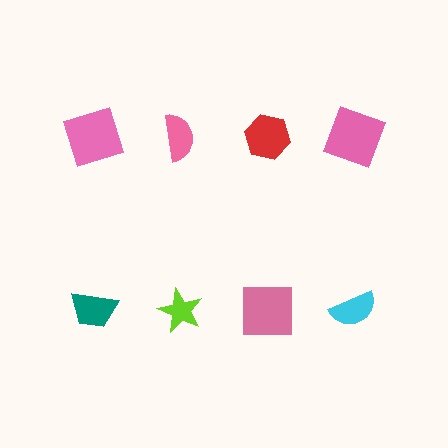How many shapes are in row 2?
4 shapes.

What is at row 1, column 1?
A pink square.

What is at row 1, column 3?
A red hexagon.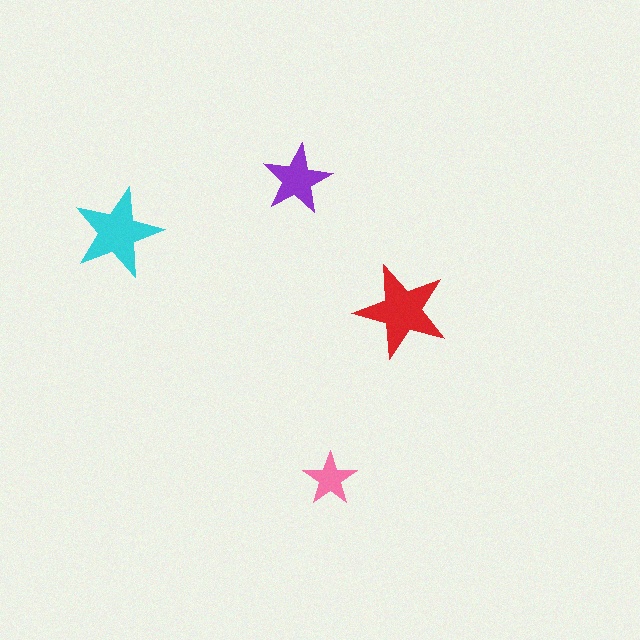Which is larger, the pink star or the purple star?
The purple one.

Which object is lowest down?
The pink star is bottommost.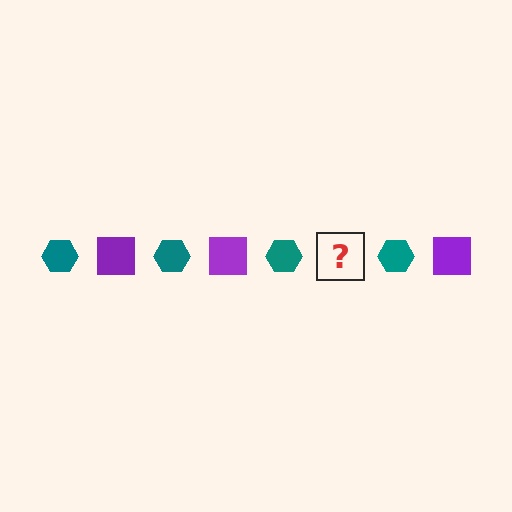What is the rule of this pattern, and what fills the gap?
The rule is that the pattern alternates between teal hexagon and purple square. The gap should be filled with a purple square.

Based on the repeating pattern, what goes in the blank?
The blank should be a purple square.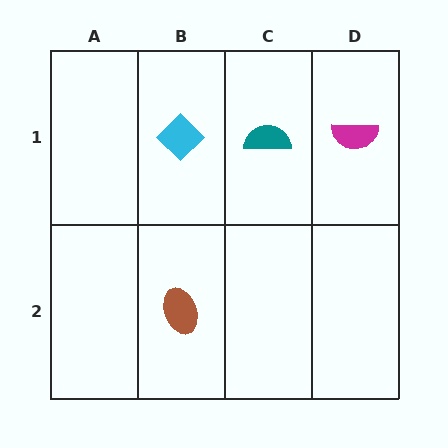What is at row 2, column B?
A brown ellipse.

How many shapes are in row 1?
3 shapes.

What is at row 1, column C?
A teal semicircle.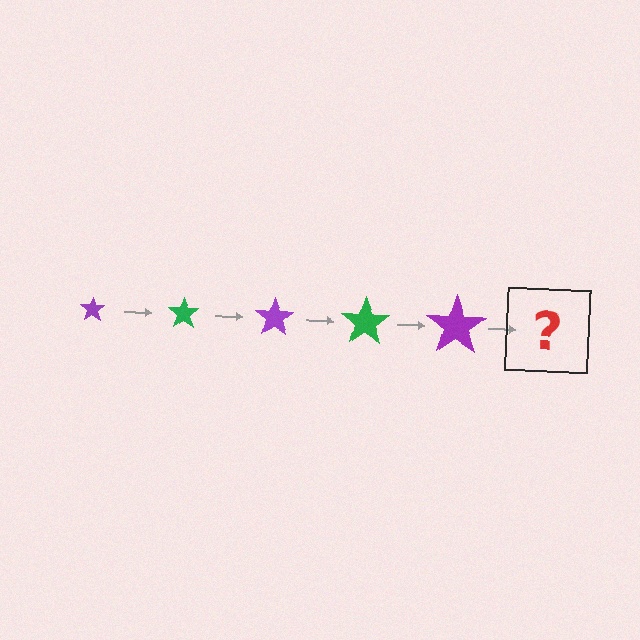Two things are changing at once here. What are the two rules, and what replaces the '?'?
The two rules are that the star grows larger each step and the color cycles through purple and green. The '?' should be a green star, larger than the previous one.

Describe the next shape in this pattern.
It should be a green star, larger than the previous one.